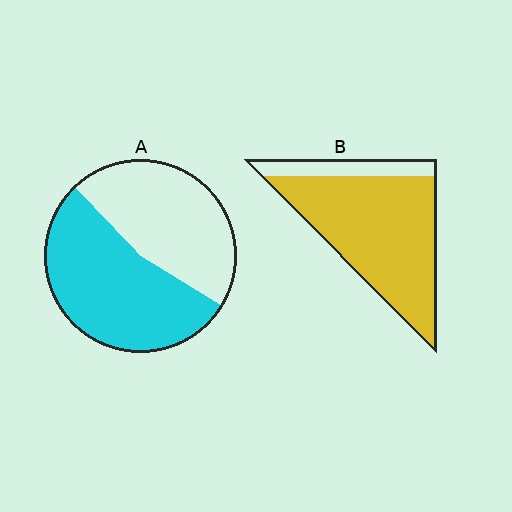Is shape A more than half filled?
Yes.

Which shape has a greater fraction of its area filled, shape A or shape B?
Shape B.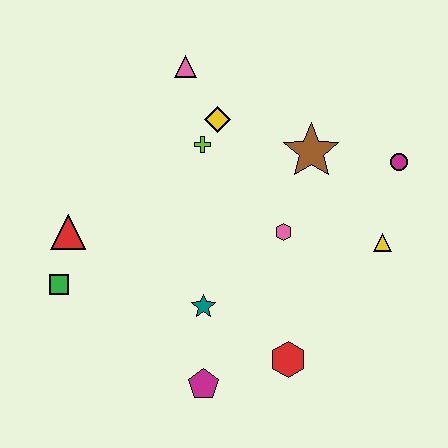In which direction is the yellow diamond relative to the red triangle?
The yellow diamond is to the right of the red triangle.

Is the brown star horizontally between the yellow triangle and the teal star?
Yes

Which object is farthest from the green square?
The magenta circle is farthest from the green square.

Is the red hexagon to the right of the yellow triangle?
No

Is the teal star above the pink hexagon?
No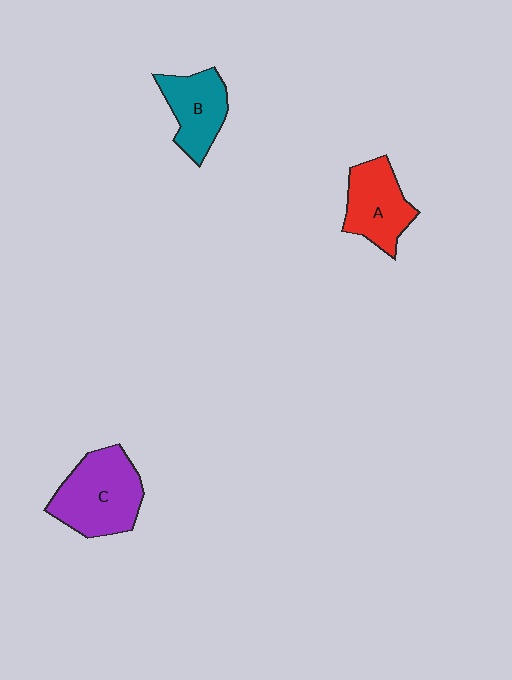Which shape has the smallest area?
Shape B (teal).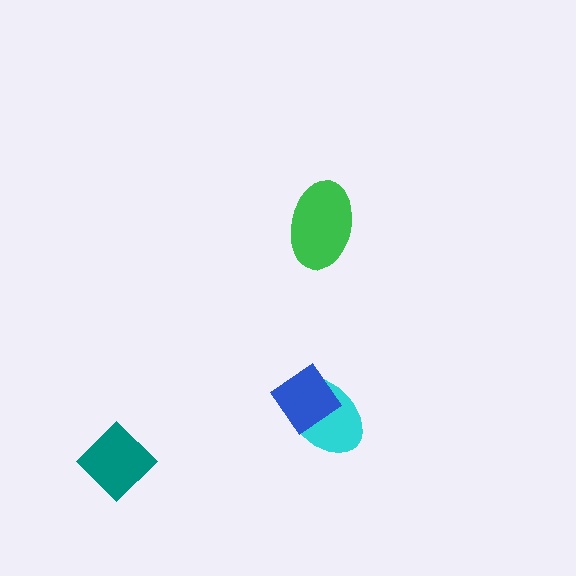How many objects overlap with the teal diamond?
0 objects overlap with the teal diamond.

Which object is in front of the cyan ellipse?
The blue diamond is in front of the cyan ellipse.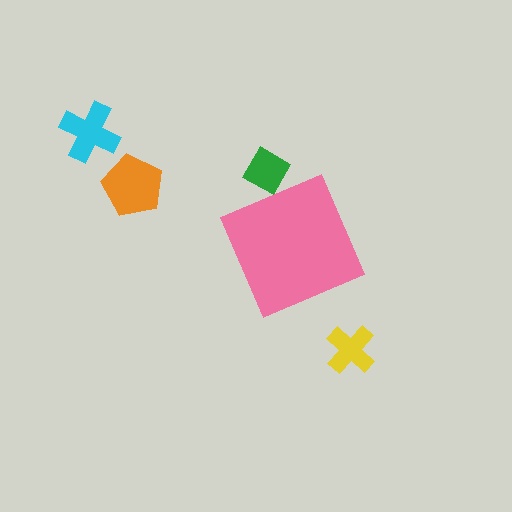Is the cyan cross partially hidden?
No, the cyan cross is fully visible.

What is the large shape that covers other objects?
A pink diamond.